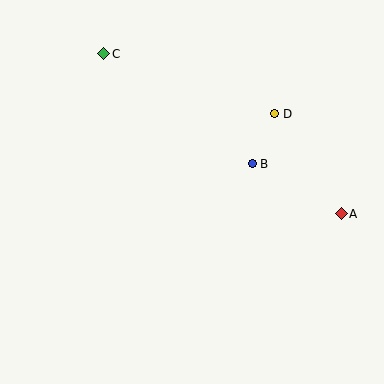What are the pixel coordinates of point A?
Point A is at (341, 214).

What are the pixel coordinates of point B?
Point B is at (252, 164).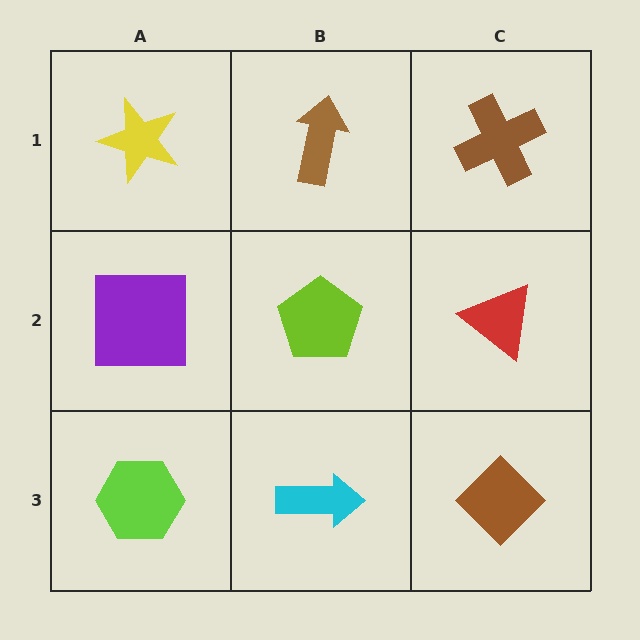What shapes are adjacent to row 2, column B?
A brown arrow (row 1, column B), a cyan arrow (row 3, column B), a purple square (row 2, column A), a red triangle (row 2, column C).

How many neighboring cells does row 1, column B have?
3.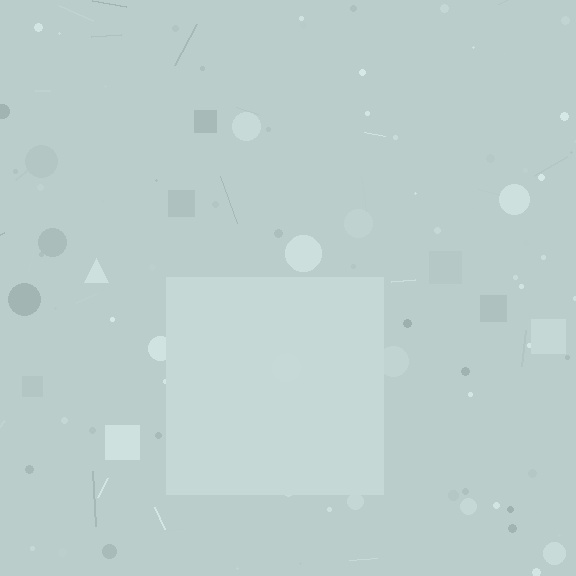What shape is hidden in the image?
A square is hidden in the image.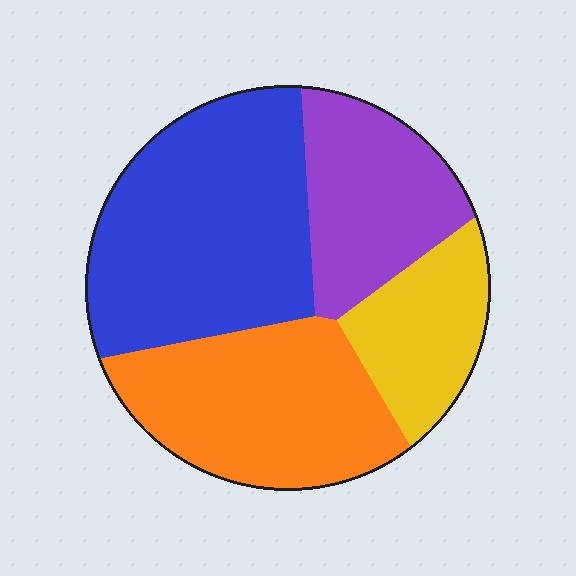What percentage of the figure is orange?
Orange takes up between a quarter and a half of the figure.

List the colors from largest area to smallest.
From largest to smallest: blue, orange, purple, yellow.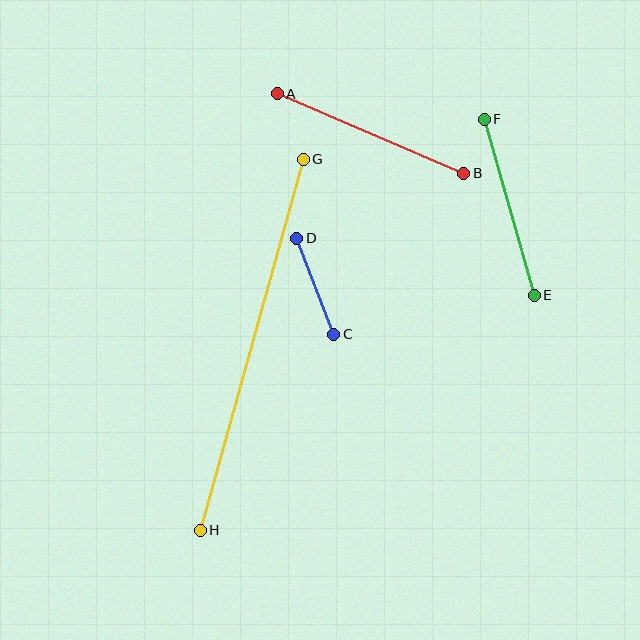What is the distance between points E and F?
The distance is approximately 183 pixels.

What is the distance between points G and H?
The distance is approximately 385 pixels.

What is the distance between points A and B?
The distance is approximately 203 pixels.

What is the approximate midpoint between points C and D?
The midpoint is at approximately (315, 286) pixels.